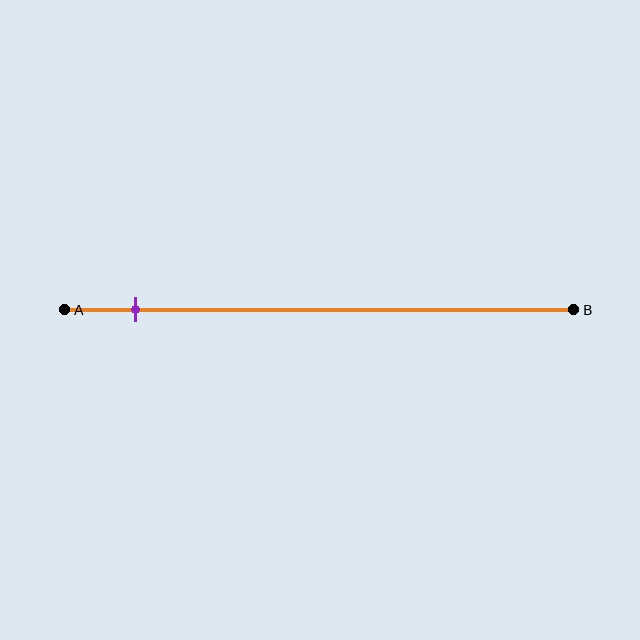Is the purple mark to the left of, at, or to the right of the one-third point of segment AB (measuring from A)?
The purple mark is to the left of the one-third point of segment AB.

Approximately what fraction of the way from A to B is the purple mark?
The purple mark is approximately 15% of the way from A to B.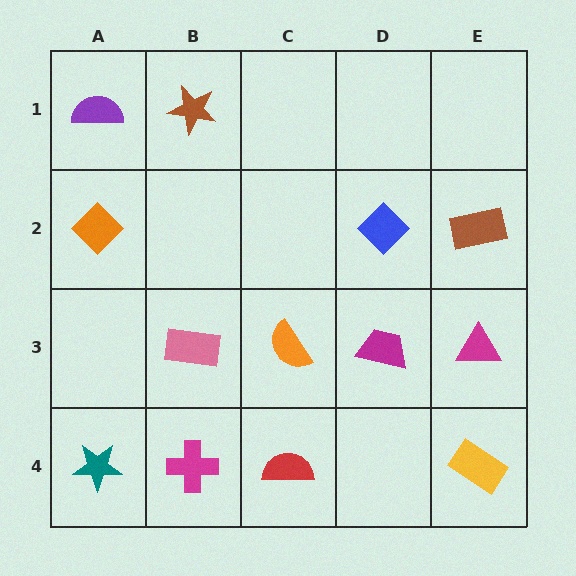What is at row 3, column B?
A pink rectangle.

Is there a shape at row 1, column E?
No, that cell is empty.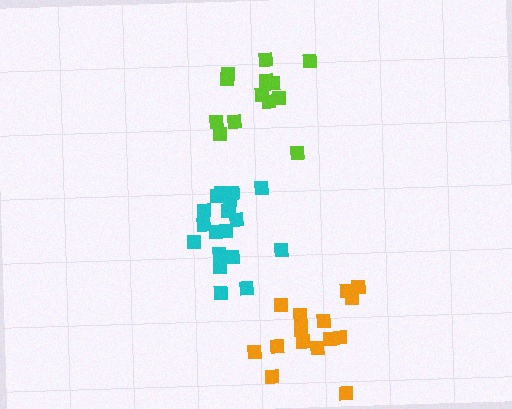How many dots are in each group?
Group 1: 13 dots, Group 2: 16 dots, Group 3: 18 dots (47 total).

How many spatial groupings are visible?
There are 3 spatial groupings.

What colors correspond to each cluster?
The clusters are colored: lime, orange, cyan.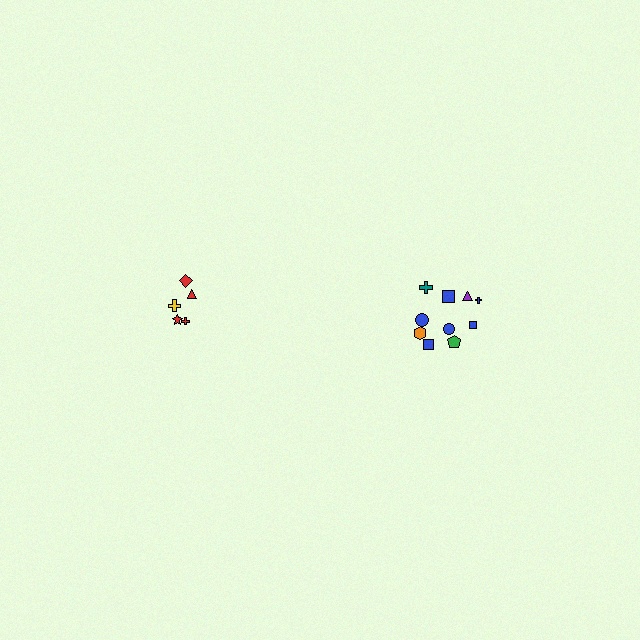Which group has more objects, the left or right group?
The right group.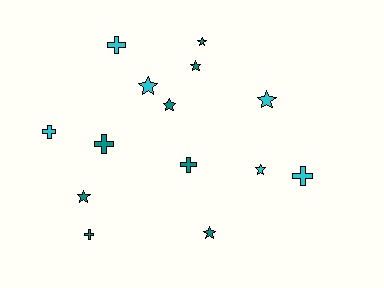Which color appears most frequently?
Teal, with 8 objects.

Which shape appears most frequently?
Star, with 8 objects.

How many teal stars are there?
There are 5 teal stars.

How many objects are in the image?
There are 14 objects.